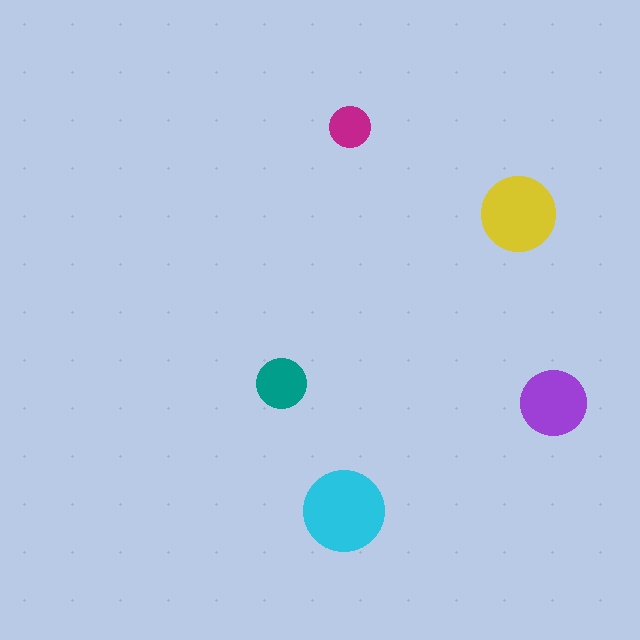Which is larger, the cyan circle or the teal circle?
The cyan one.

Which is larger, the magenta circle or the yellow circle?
The yellow one.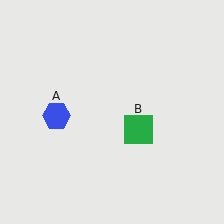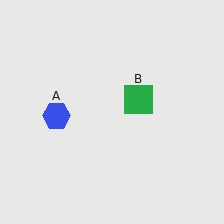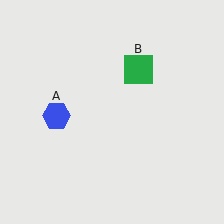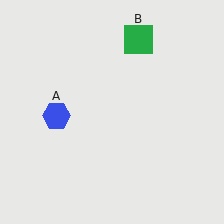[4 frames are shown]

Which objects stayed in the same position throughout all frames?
Blue hexagon (object A) remained stationary.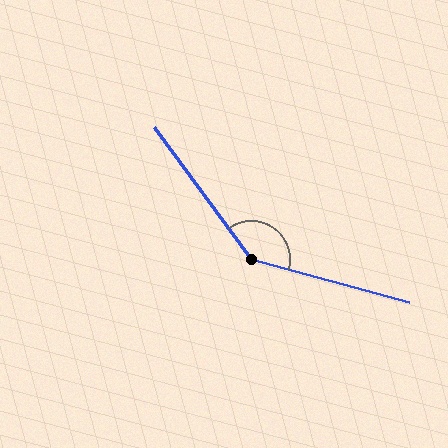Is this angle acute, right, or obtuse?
It is obtuse.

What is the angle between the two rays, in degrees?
Approximately 141 degrees.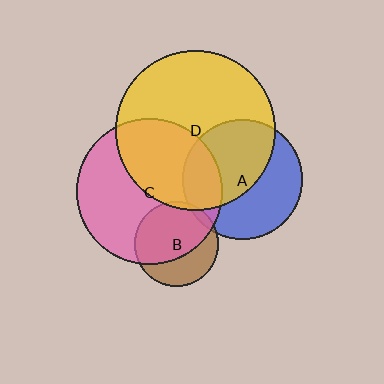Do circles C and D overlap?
Yes.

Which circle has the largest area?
Circle D (yellow).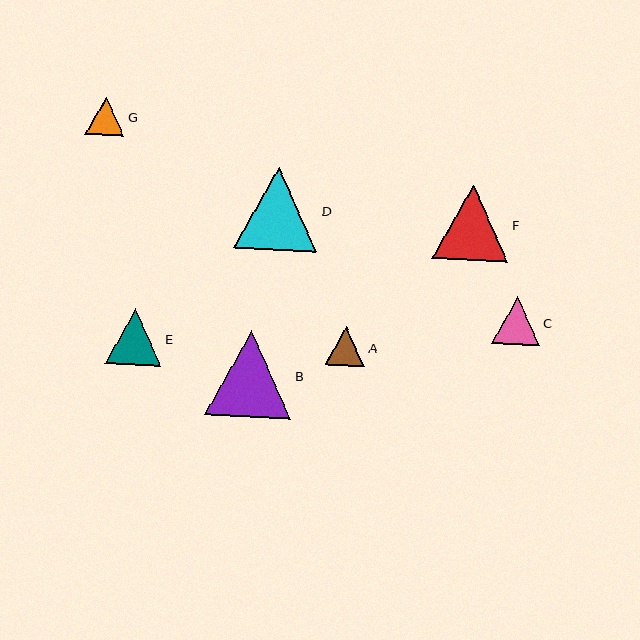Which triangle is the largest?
Triangle B is the largest with a size of approximately 86 pixels.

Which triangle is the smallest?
Triangle G is the smallest with a size of approximately 39 pixels.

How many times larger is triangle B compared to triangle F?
Triangle B is approximately 1.1 times the size of triangle F.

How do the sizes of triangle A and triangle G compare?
Triangle A and triangle G are approximately the same size.